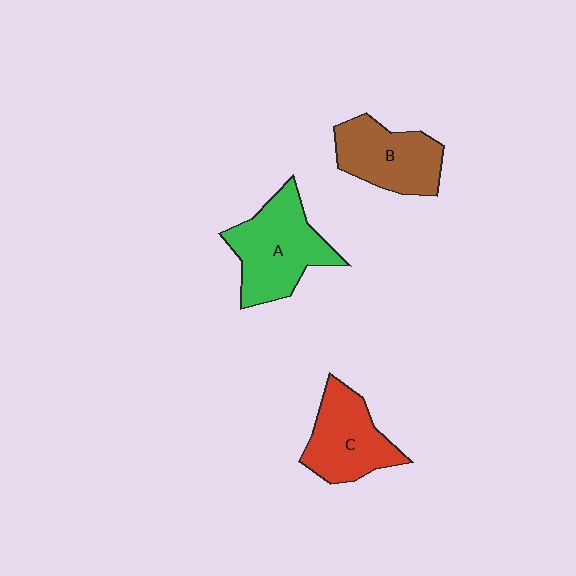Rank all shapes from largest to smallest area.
From largest to smallest: A (green), C (red), B (brown).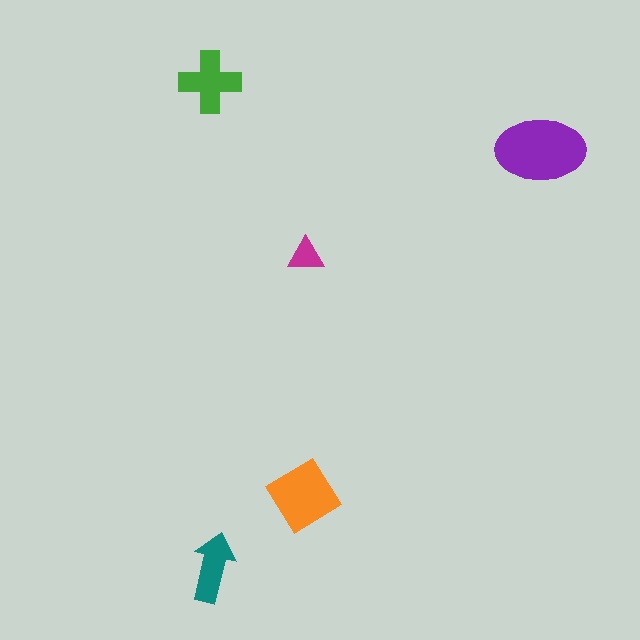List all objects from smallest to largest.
The magenta triangle, the teal arrow, the green cross, the orange diamond, the purple ellipse.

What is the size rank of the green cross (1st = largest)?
3rd.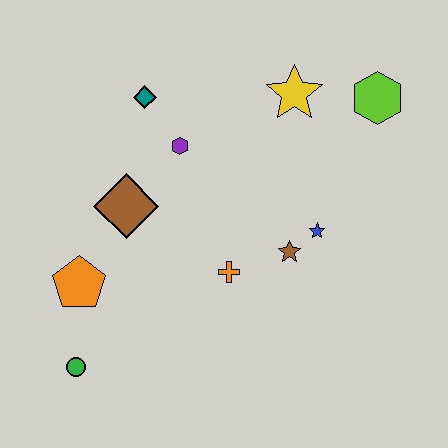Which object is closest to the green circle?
The orange pentagon is closest to the green circle.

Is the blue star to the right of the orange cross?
Yes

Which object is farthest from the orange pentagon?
The lime hexagon is farthest from the orange pentagon.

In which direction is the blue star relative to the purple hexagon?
The blue star is to the right of the purple hexagon.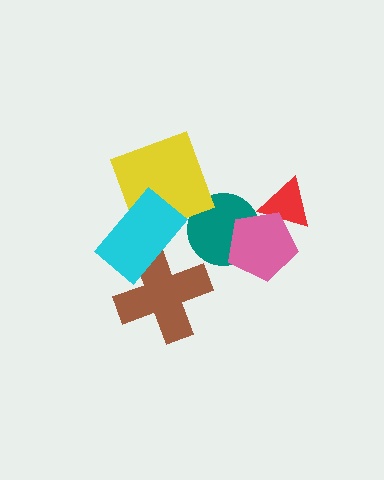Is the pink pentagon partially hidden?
No, no other shape covers it.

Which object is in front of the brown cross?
The cyan rectangle is in front of the brown cross.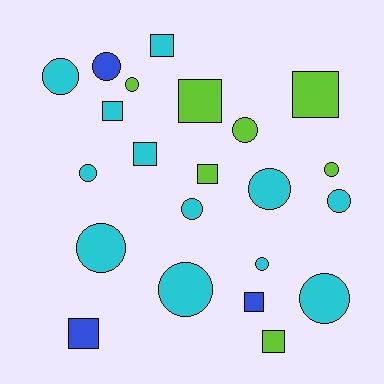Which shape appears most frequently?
Circle, with 13 objects.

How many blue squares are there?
There are 2 blue squares.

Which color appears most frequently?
Cyan, with 12 objects.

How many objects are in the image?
There are 22 objects.